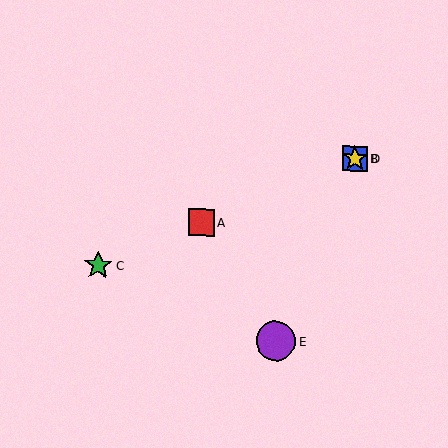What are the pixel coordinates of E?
Object E is at (276, 341).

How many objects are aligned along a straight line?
4 objects (A, B, C, D) are aligned along a straight line.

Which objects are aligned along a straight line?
Objects A, B, C, D are aligned along a straight line.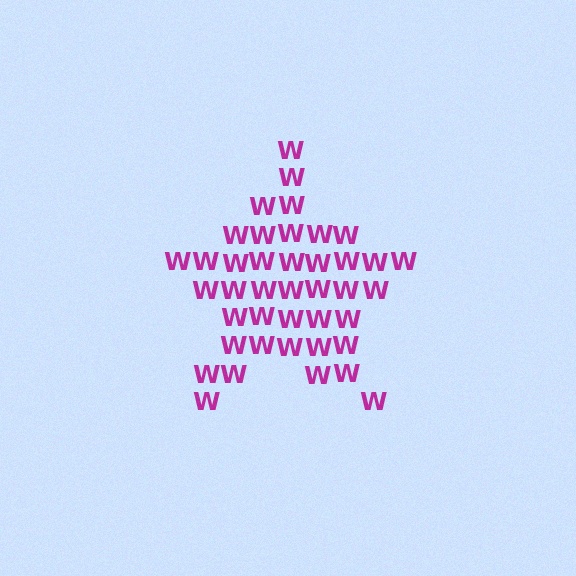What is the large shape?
The large shape is a star.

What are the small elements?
The small elements are letter W's.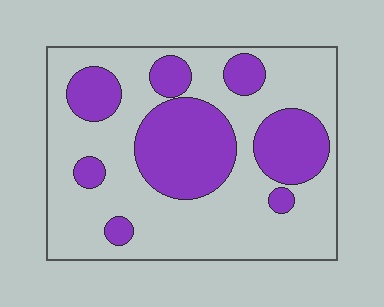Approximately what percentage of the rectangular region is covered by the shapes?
Approximately 30%.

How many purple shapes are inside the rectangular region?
8.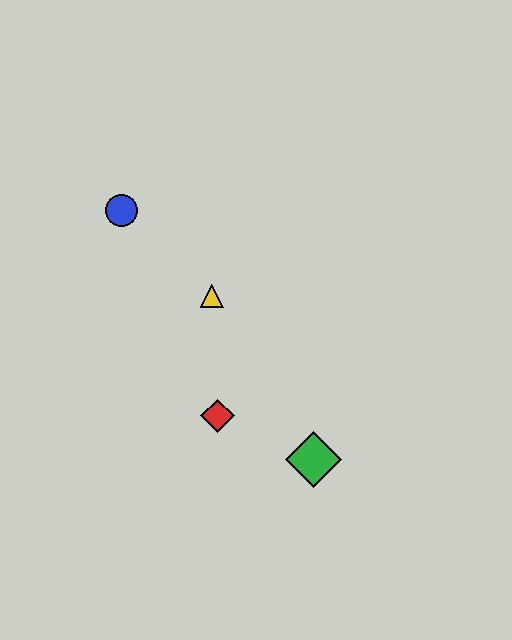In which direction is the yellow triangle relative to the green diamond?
The yellow triangle is above the green diamond.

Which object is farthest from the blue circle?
The green diamond is farthest from the blue circle.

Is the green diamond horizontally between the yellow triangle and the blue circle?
No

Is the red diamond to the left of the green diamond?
Yes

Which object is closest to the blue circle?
The yellow triangle is closest to the blue circle.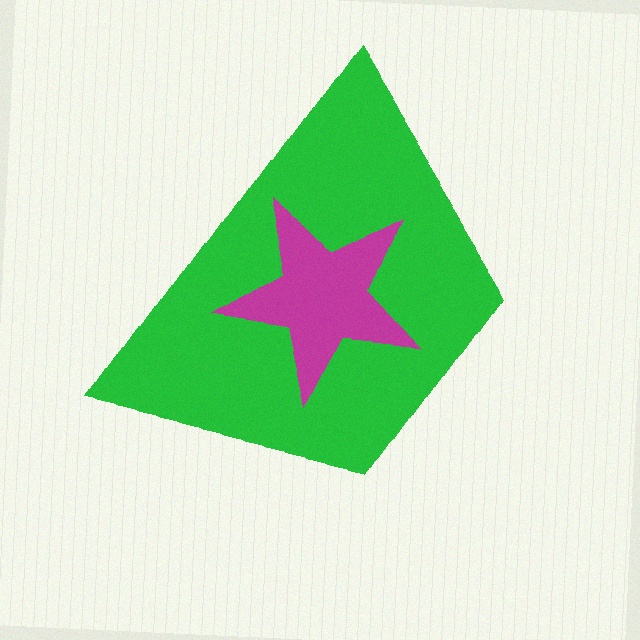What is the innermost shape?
The magenta star.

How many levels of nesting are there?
2.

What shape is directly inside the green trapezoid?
The magenta star.